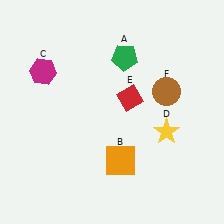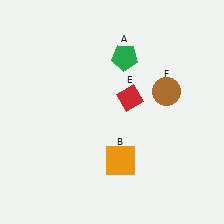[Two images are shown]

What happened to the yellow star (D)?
The yellow star (D) was removed in Image 2. It was in the bottom-right area of Image 1.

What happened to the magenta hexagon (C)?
The magenta hexagon (C) was removed in Image 2. It was in the top-left area of Image 1.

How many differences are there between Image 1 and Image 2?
There are 2 differences between the two images.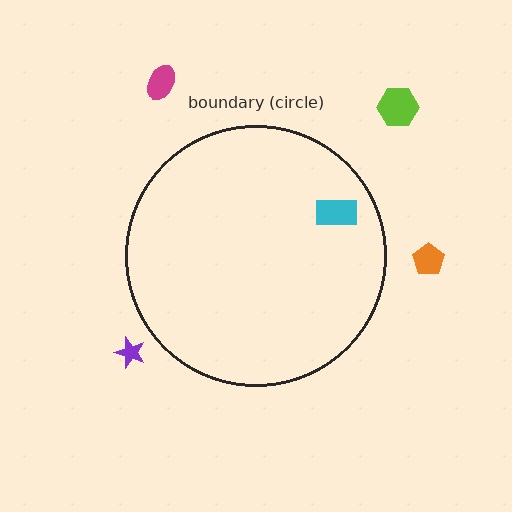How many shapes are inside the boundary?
1 inside, 4 outside.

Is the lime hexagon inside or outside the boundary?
Outside.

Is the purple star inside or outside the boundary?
Outside.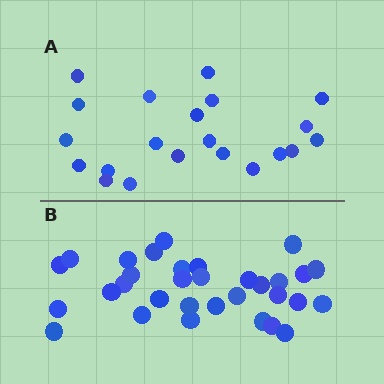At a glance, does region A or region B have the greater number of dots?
Region B (the bottom region) has more dots.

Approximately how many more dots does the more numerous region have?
Region B has roughly 12 or so more dots than region A.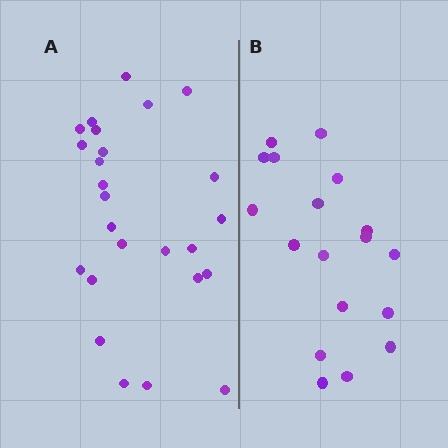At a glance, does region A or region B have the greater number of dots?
Region A (the left region) has more dots.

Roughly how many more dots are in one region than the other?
Region A has roughly 8 or so more dots than region B.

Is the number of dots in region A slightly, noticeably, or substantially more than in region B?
Region A has noticeably more, but not dramatically so. The ratio is roughly 1.4 to 1.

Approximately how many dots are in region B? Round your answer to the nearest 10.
About 20 dots. (The exact count is 18, which rounds to 20.)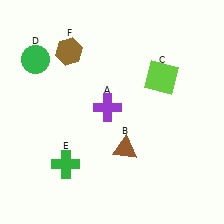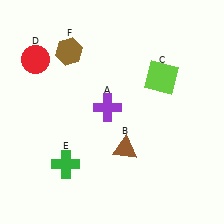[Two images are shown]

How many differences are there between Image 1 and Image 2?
There is 1 difference between the two images.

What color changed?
The circle (D) changed from green in Image 1 to red in Image 2.